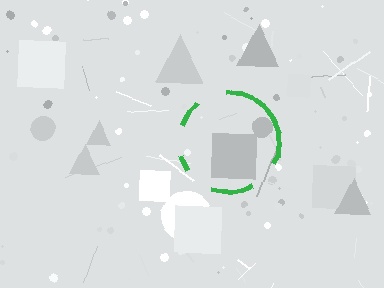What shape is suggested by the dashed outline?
The dashed outline suggests a circle.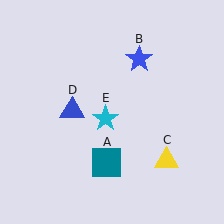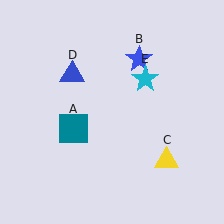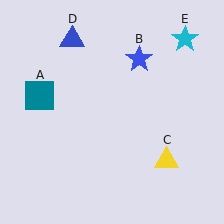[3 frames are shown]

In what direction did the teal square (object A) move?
The teal square (object A) moved up and to the left.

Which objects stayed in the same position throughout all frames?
Blue star (object B) and yellow triangle (object C) remained stationary.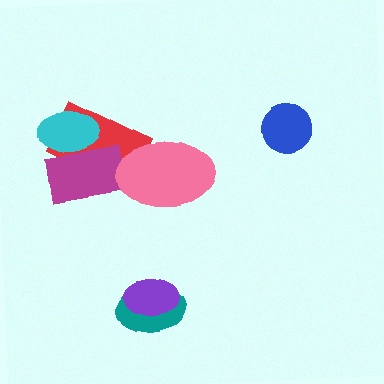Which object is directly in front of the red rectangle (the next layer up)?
The magenta rectangle is directly in front of the red rectangle.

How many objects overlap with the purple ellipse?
1 object overlaps with the purple ellipse.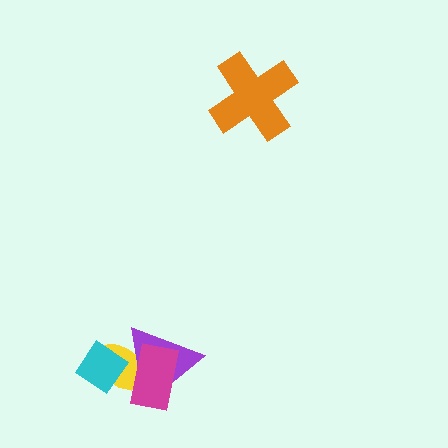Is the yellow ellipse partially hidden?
Yes, it is partially covered by another shape.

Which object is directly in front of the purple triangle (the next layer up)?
The cyan diamond is directly in front of the purple triangle.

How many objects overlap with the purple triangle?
3 objects overlap with the purple triangle.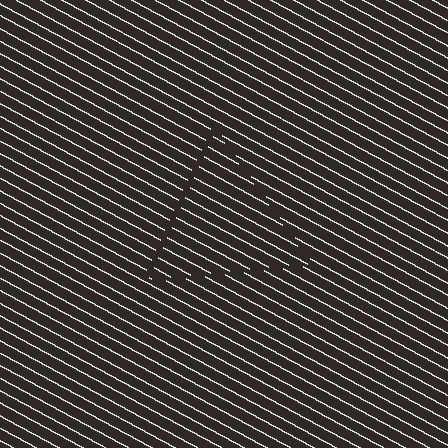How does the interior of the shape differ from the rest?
The interior of the shape contains the same grating, shifted by half a period — the contour is defined by the phase discontinuity where line-ends from the inner and outer gratings abut.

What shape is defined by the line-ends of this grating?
An illusory triangle. The interior of the shape contains the same grating, shifted by half a period — the contour is defined by the phase discontinuity where line-ends from the inner and outer gratings abut.